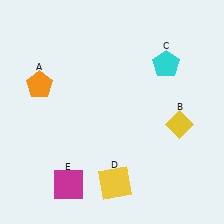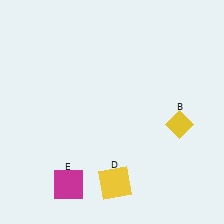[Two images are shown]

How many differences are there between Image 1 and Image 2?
There are 2 differences between the two images.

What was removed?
The orange pentagon (A), the cyan pentagon (C) were removed in Image 2.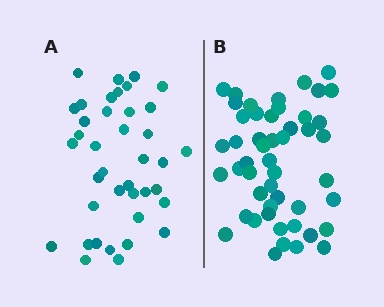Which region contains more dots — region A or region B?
Region B (the right region) has more dots.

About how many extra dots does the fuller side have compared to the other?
Region B has roughly 10 or so more dots than region A.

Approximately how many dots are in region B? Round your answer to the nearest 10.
About 50 dots. (The exact count is 49, which rounds to 50.)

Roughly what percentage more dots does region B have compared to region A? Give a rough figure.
About 25% more.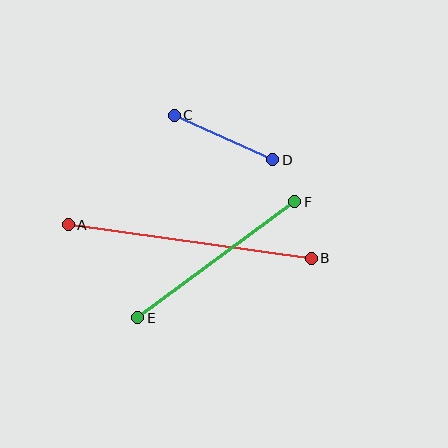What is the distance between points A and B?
The distance is approximately 245 pixels.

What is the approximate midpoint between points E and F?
The midpoint is at approximately (216, 260) pixels.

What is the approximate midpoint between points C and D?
The midpoint is at approximately (224, 138) pixels.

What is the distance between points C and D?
The distance is approximately 108 pixels.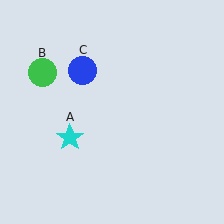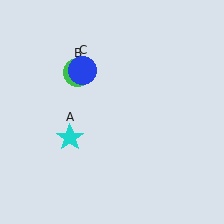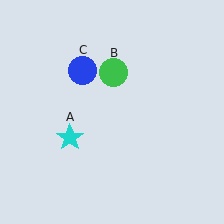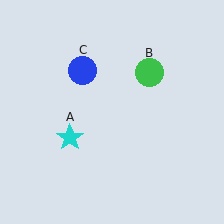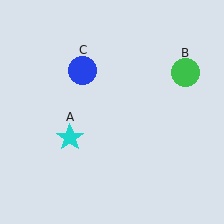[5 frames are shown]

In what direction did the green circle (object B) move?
The green circle (object B) moved right.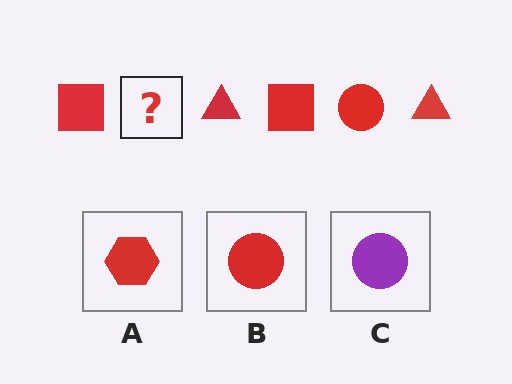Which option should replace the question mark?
Option B.